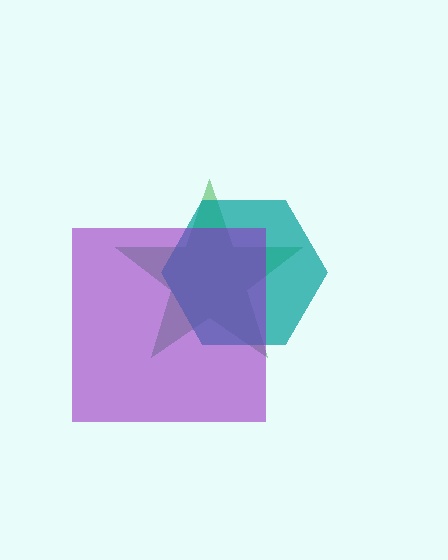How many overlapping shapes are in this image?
There are 3 overlapping shapes in the image.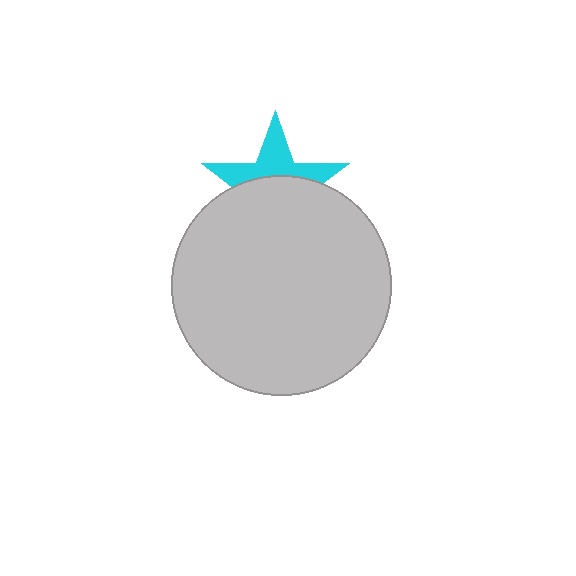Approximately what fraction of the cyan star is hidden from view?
Roughly 58% of the cyan star is hidden behind the light gray circle.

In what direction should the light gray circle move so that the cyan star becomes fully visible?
The light gray circle should move down. That is the shortest direction to clear the overlap and leave the cyan star fully visible.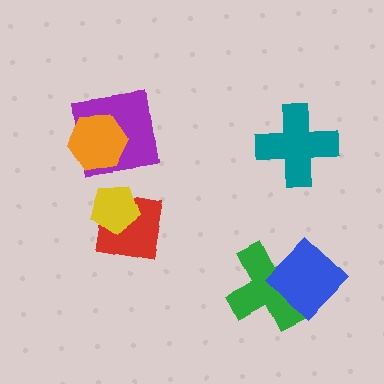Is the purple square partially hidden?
Yes, it is partially covered by another shape.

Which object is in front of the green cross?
The blue diamond is in front of the green cross.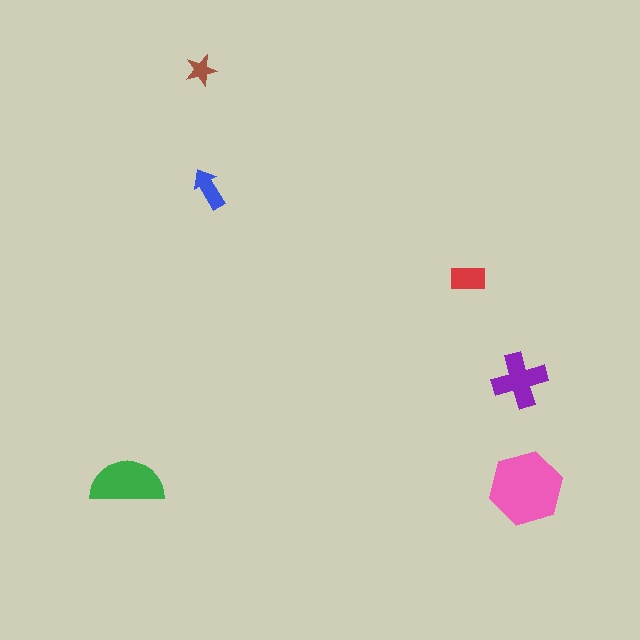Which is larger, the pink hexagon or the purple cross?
The pink hexagon.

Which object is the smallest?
The brown star.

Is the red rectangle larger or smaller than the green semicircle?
Smaller.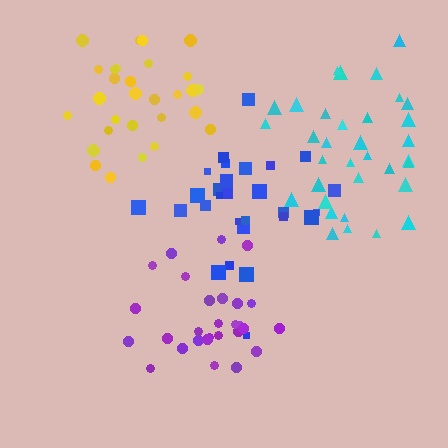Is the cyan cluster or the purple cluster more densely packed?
Purple.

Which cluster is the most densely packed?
Blue.